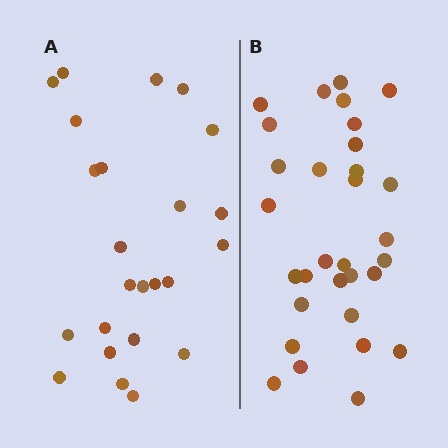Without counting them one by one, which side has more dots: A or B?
Region B (the right region) has more dots.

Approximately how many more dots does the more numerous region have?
Region B has roughly 8 or so more dots than region A.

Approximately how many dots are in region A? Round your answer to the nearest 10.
About 20 dots. (The exact count is 24, which rounds to 20.)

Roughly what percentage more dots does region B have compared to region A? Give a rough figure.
About 30% more.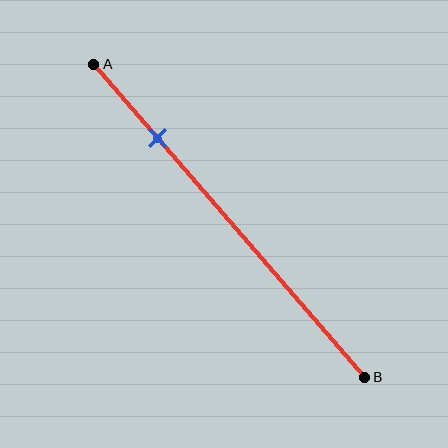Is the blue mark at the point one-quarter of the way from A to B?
Yes, the mark is approximately at the one-quarter point.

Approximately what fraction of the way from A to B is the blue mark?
The blue mark is approximately 25% of the way from A to B.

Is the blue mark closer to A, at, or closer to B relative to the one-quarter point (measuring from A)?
The blue mark is approximately at the one-quarter point of segment AB.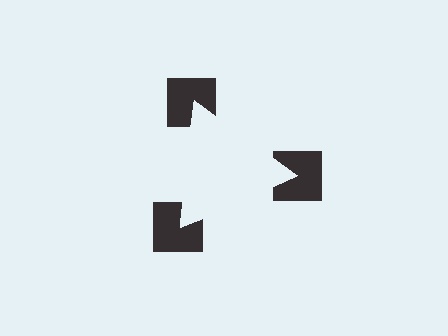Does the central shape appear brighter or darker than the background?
It typically appears slightly brighter than the background, even though no actual brightness change is drawn.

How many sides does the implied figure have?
3 sides.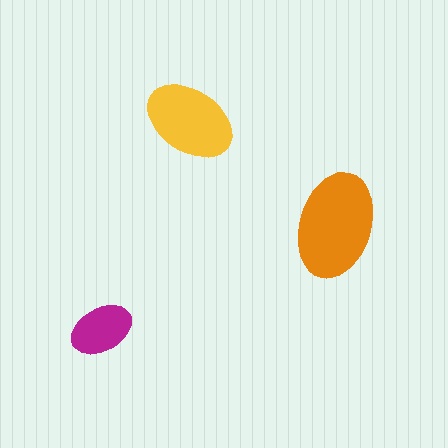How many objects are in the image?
There are 3 objects in the image.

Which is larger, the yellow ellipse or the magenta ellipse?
The yellow one.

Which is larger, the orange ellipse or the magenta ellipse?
The orange one.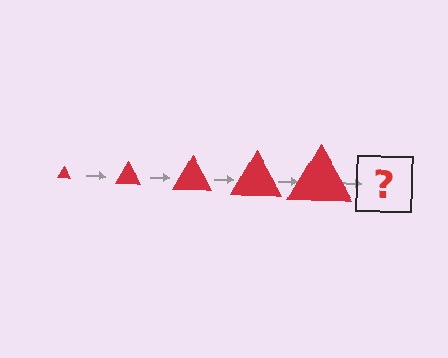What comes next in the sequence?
The next element should be a red triangle, larger than the previous one.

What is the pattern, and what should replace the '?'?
The pattern is that the triangle gets progressively larger each step. The '?' should be a red triangle, larger than the previous one.